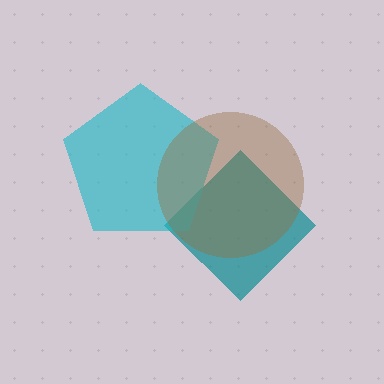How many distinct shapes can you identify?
There are 3 distinct shapes: a teal diamond, a cyan pentagon, a brown circle.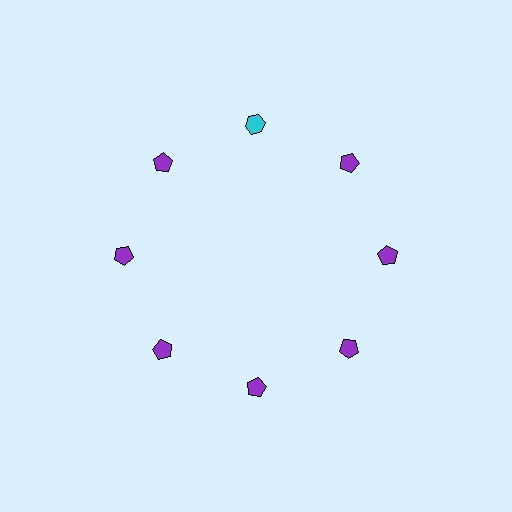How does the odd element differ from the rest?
It differs in both color (cyan instead of purple) and shape (hexagon instead of pentagon).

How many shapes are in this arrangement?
There are 8 shapes arranged in a ring pattern.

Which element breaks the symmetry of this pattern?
The cyan hexagon at roughly the 12 o'clock position breaks the symmetry. All other shapes are purple pentagons.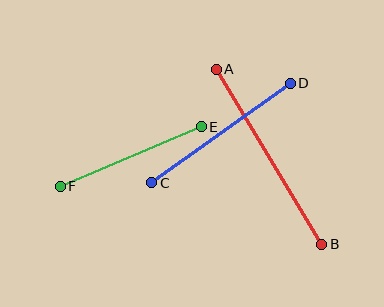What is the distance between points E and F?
The distance is approximately 153 pixels.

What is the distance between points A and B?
The distance is approximately 205 pixels.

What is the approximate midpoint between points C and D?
The midpoint is at approximately (221, 133) pixels.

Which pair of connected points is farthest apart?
Points A and B are farthest apart.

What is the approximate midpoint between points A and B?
The midpoint is at approximately (269, 157) pixels.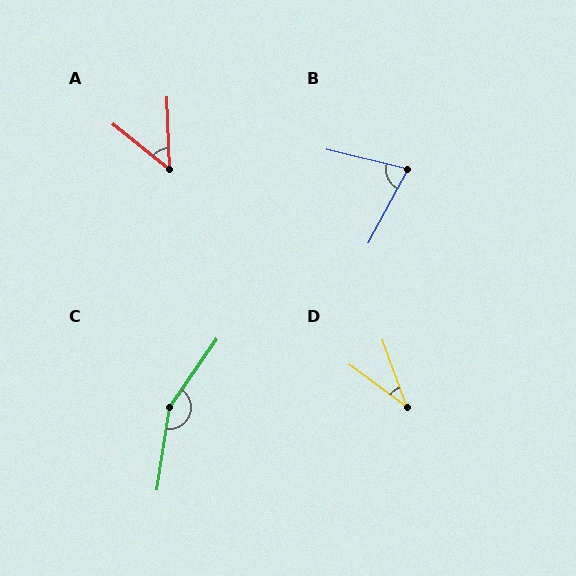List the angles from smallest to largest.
D (34°), A (50°), B (75°), C (153°).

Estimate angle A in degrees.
Approximately 50 degrees.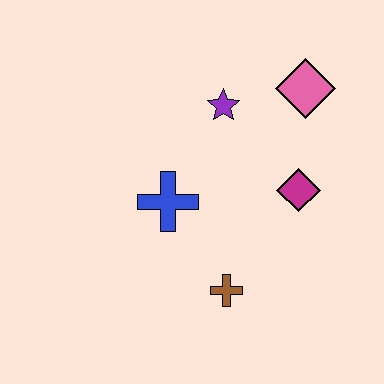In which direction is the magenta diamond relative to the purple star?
The magenta diamond is below the purple star.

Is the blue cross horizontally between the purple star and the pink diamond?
No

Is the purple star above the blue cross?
Yes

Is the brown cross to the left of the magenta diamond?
Yes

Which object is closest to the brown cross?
The blue cross is closest to the brown cross.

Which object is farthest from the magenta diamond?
The blue cross is farthest from the magenta diamond.